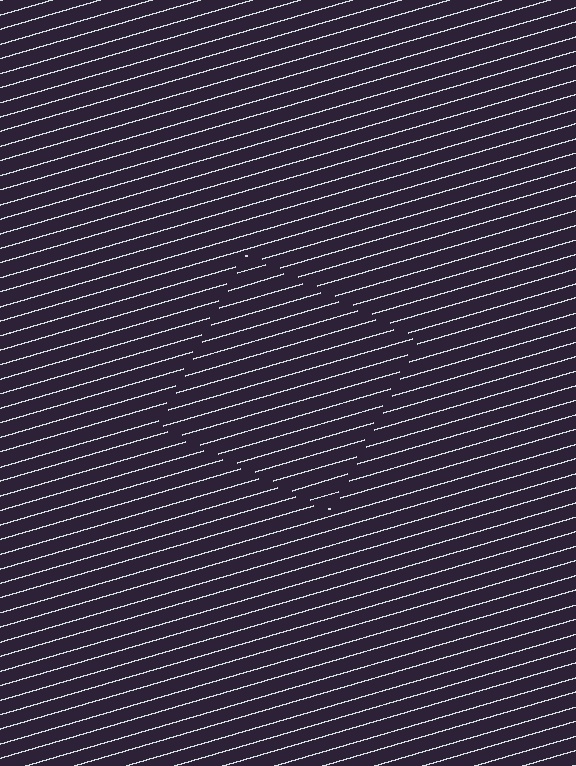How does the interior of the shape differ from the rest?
The interior of the shape contains the same grating, shifted by half a period — the contour is defined by the phase discontinuity where line-ends from the inner and outer gratings abut.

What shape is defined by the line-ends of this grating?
An illusory square. The interior of the shape contains the same grating, shifted by half a period — the contour is defined by the phase discontinuity where line-ends from the inner and outer gratings abut.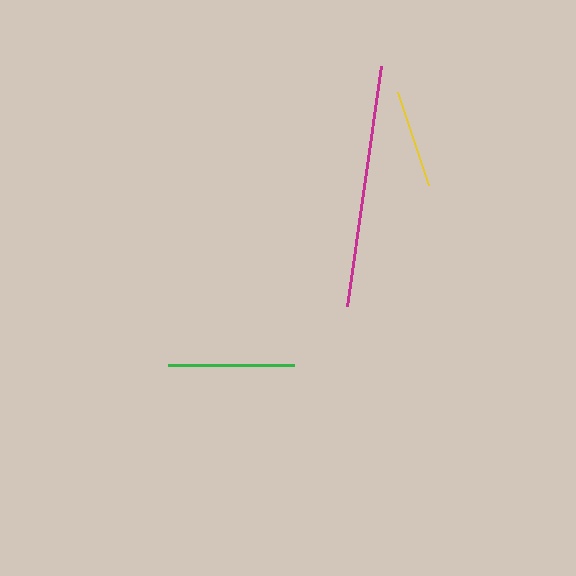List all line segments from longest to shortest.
From longest to shortest: magenta, green, yellow.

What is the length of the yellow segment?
The yellow segment is approximately 98 pixels long.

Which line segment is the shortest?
The yellow line is the shortest at approximately 98 pixels.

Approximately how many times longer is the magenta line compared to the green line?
The magenta line is approximately 1.9 times the length of the green line.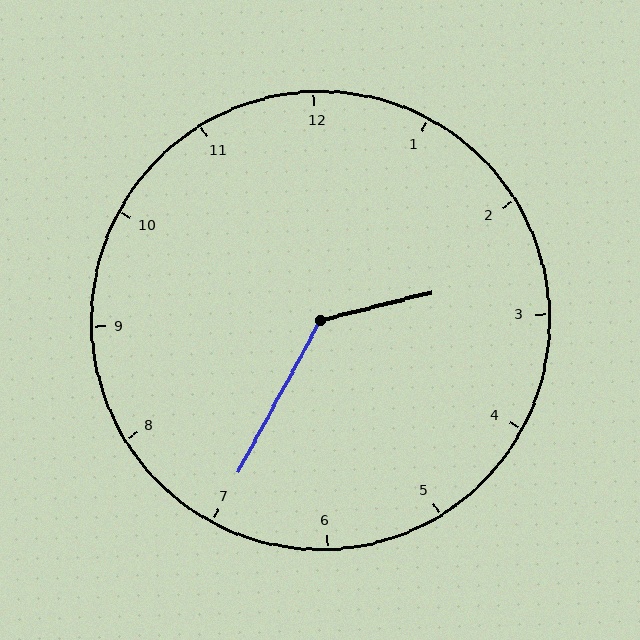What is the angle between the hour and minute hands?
Approximately 132 degrees.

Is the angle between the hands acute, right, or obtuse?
It is obtuse.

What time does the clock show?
2:35.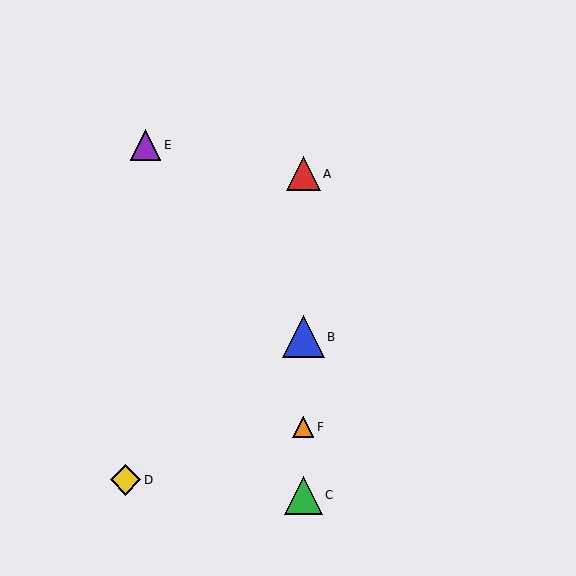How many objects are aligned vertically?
4 objects (A, B, C, F) are aligned vertically.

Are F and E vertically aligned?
No, F is at x≈303 and E is at x≈146.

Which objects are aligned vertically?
Objects A, B, C, F are aligned vertically.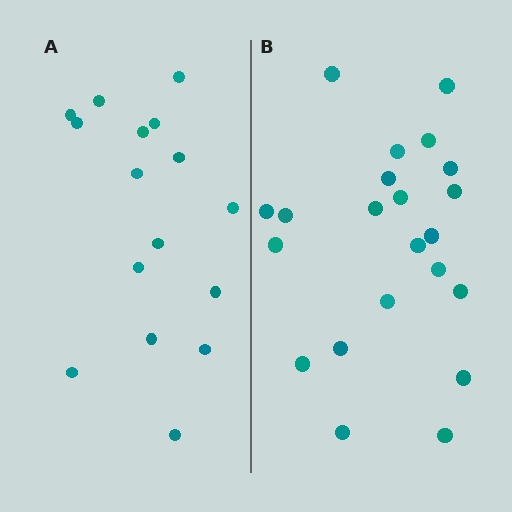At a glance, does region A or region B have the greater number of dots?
Region B (the right region) has more dots.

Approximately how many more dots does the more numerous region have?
Region B has about 6 more dots than region A.